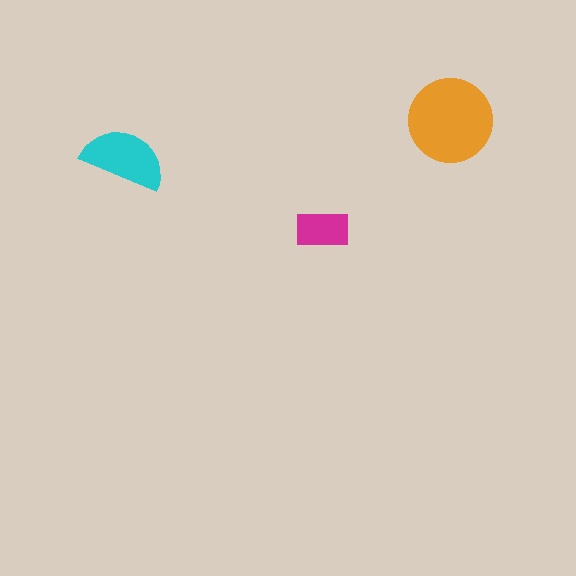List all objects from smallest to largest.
The magenta rectangle, the cyan semicircle, the orange circle.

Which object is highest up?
The orange circle is topmost.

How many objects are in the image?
There are 3 objects in the image.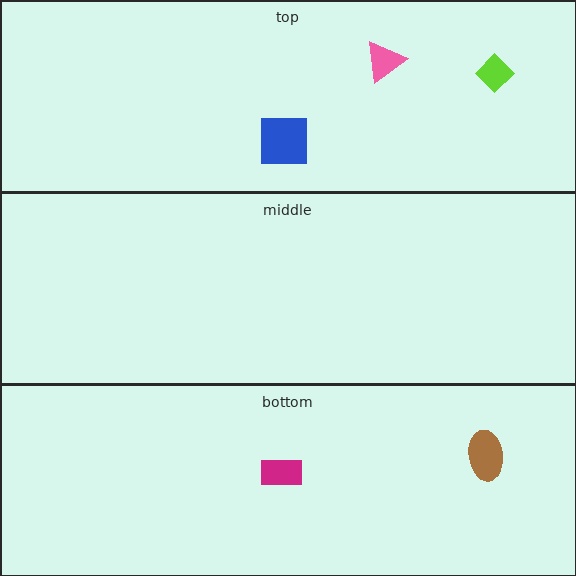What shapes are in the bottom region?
The magenta rectangle, the brown ellipse.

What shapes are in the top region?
The blue square, the lime diamond, the pink triangle.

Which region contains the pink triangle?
The top region.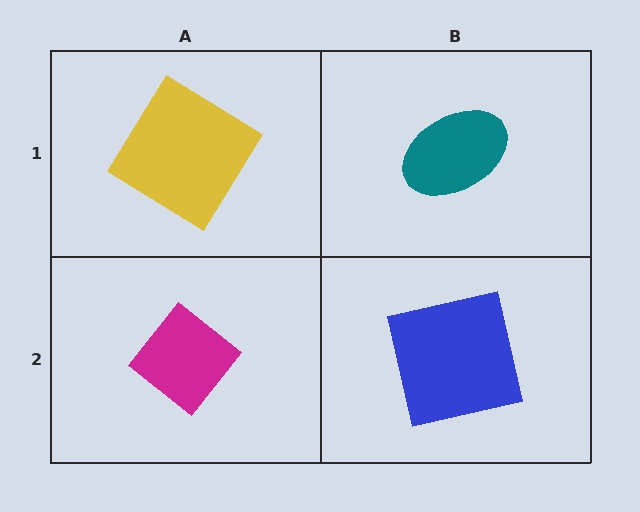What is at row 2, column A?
A magenta diamond.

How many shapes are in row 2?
2 shapes.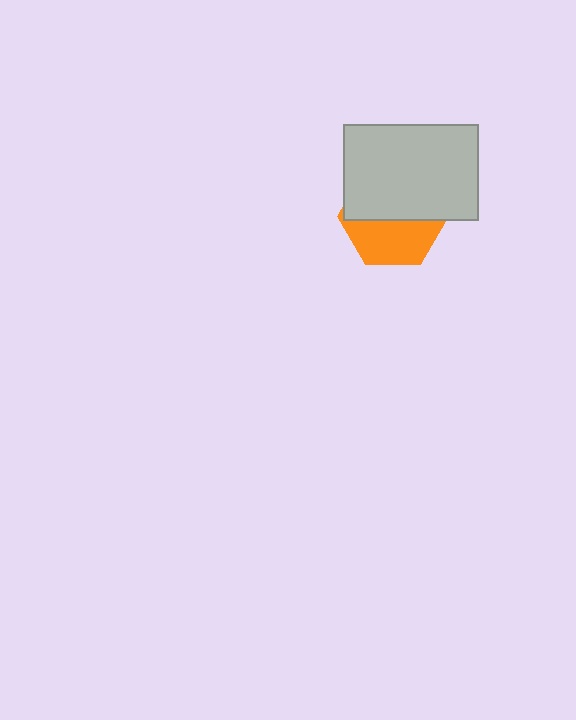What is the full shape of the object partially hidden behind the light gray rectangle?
The partially hidden object is an orange hexagon.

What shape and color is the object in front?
The object in front is a light gray rectangle.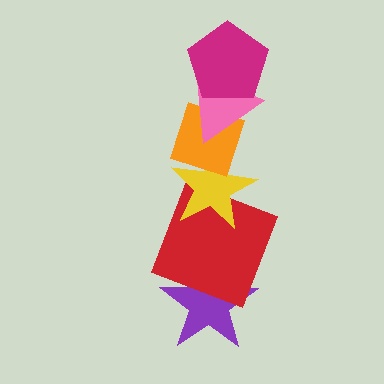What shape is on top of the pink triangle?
The magenta pentagon is on top of the pink triangle.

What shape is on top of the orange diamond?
The pink triangle is on top of the orange diamond.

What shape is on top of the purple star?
The red square is on top of the purple star.